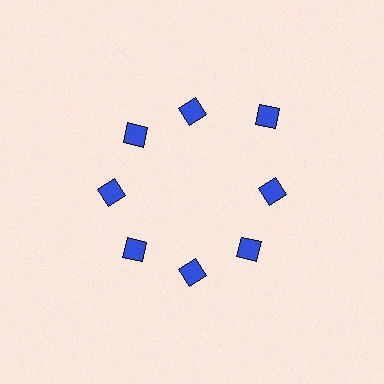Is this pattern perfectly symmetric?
No. The 8 blue diamonds are arranged in a ring, but one element near the 2 o'clock position is pushed outward from the center, breaking the 8-fold rotational symmetry.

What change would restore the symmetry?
The symmetry would be restored by moving it inward, back onto the ring so that all 8 diamonds sit at equal angles and equal distance from the center.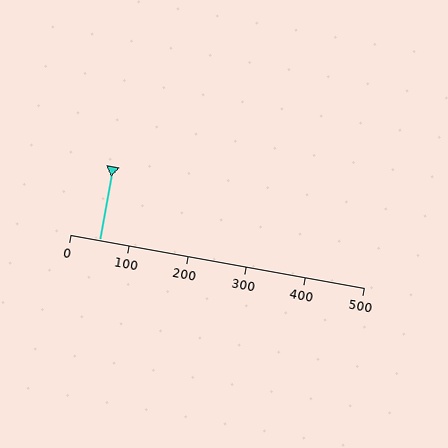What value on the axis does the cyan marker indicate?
The marker indicates approximately 50.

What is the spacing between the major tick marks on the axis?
The major ticks are spaced 100 apart.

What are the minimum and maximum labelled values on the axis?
The axis runs from 0 to 500.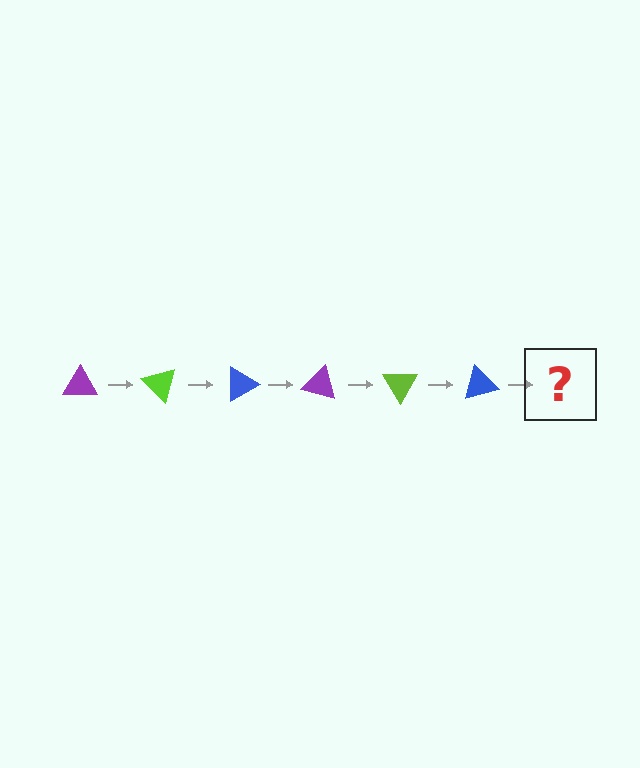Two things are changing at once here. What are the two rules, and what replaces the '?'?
The two rules are that it rotates 45 degrees each step and the color cycles through purple, lime, and blue. The '?' should be a purple triangle, rotated 270 degrees from the start.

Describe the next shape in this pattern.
It should be a purple triangle, rotated 270 degrees from the start.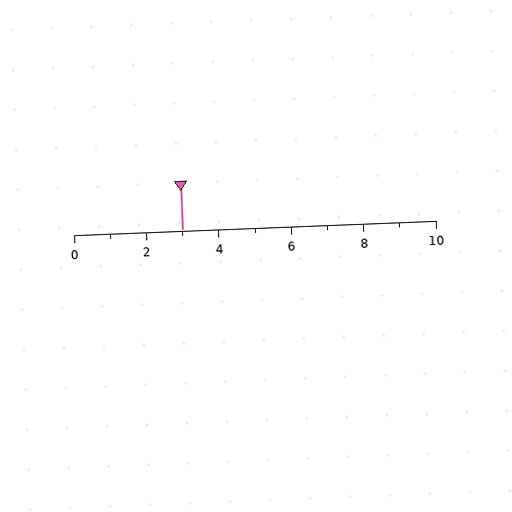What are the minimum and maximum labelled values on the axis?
The axis runs from 0 to 10.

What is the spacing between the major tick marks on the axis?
The major ticks are spaced 2 apart.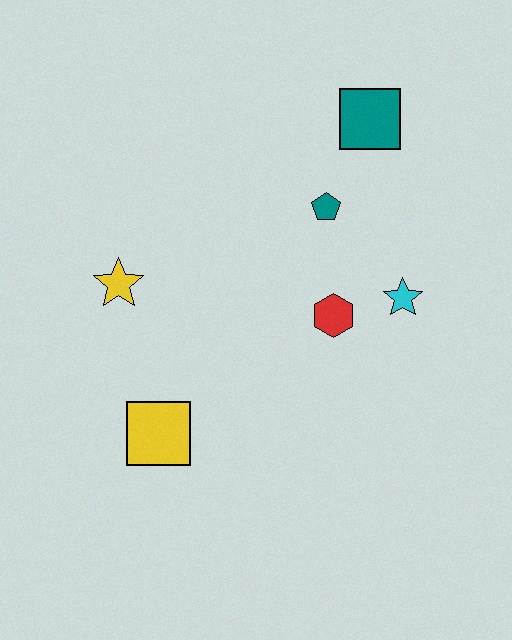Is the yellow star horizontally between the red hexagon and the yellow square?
No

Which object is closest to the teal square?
The teal pentagon is closest to the teal square.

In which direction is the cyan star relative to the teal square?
The cyan star is below the teal square.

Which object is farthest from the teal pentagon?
The yellow square is farthest from the teal pentagon.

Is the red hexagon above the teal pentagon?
No